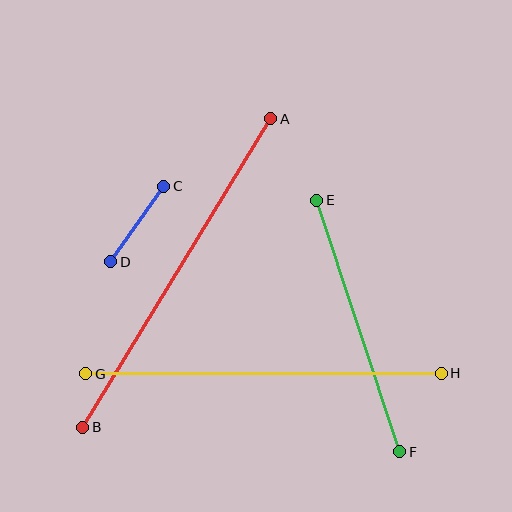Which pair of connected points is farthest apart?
Points A and B are farthest apart.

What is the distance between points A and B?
The distance is approximately 361 pixels.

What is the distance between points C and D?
The distance is approximately 92 pixels.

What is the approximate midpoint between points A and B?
The midpoint is at approximately (177, 273) pixels.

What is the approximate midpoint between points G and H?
The midpoint is at approximately (264, 373) pixels.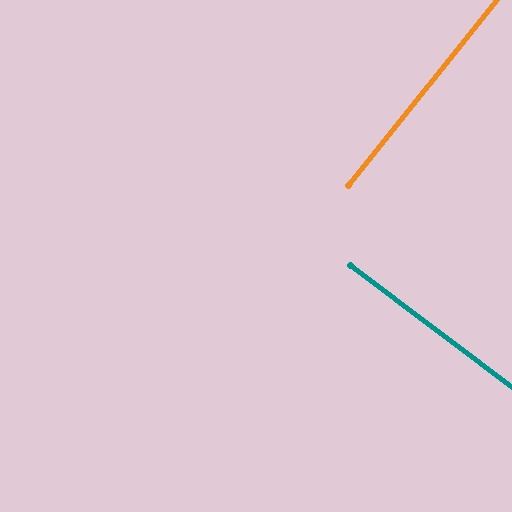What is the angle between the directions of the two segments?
Approximately 88 degrees.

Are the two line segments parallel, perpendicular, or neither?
Perpendicular — they meet at approximately 88°.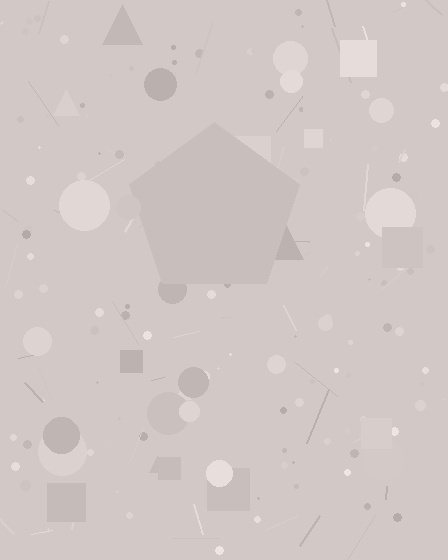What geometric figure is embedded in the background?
A pentagon is embedded in the background.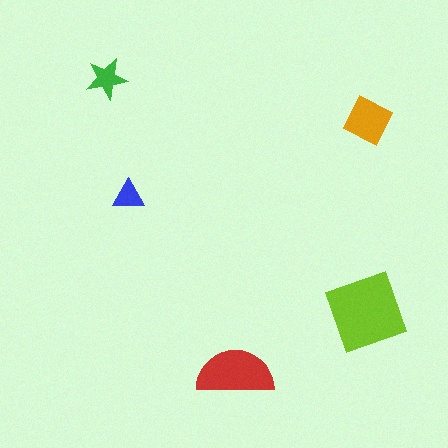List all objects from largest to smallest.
The lime diamond, the red semicircle, the orange square, the green star, the blue triangle.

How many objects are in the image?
There are 5 objects in the image.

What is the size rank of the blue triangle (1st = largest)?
5th.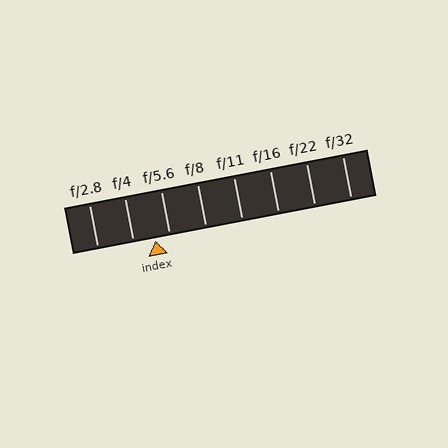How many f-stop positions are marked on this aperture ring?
There are 8 f-stop positions marked.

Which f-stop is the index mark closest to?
The index mark is closest to f/5.6.